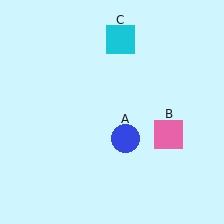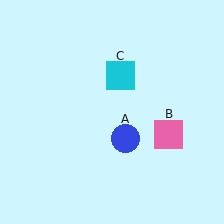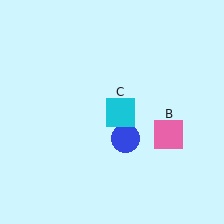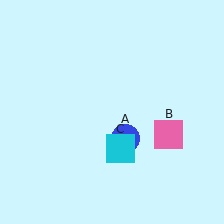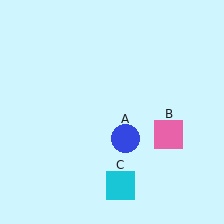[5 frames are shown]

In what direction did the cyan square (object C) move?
The cyan square (object C) moved down.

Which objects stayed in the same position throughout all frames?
Blue circle (object A) and pink square (object B) remained stationary.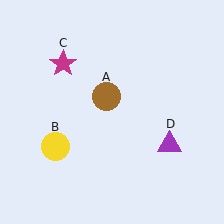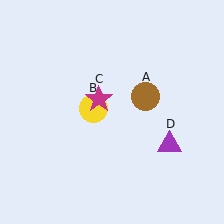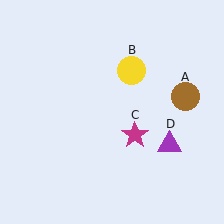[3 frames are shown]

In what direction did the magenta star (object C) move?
The magenta star (object C) moved down and to the right.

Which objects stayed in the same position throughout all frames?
Purple triangle (object D) remained stationary.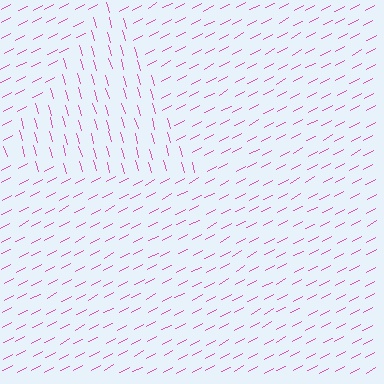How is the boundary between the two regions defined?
The boundary is defined purely by a change in line orientation (approximately 78 degrees difference). All lines are the same color and thickness.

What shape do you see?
I see a triangle.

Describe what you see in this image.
The image is filled with small pink line segments. A triangle region in the image has lines oriented differently from the surrounding lines, creating a visible texture boundary.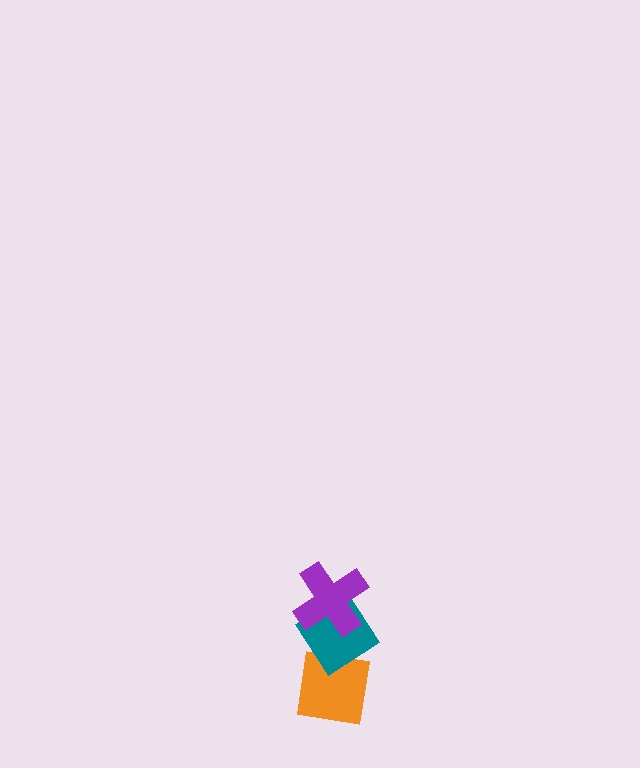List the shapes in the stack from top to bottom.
From top to bottom: the purple cross, the teal diamond, the orange square.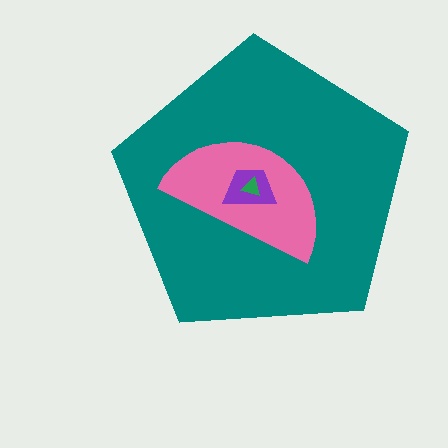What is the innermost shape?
The green triangle.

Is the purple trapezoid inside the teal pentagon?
Yes.